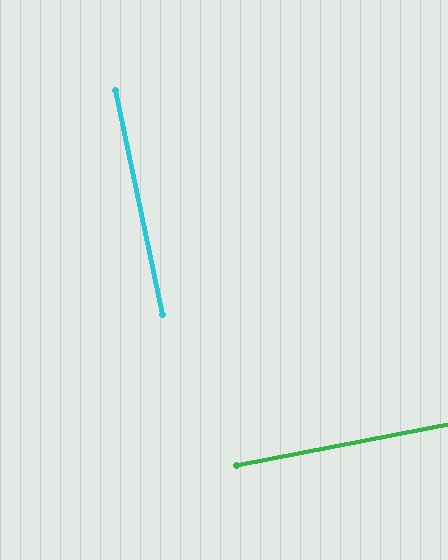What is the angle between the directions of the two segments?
Approximately 89 degrees.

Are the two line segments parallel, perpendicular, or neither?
Perpendicular — they meet at approximately 89°.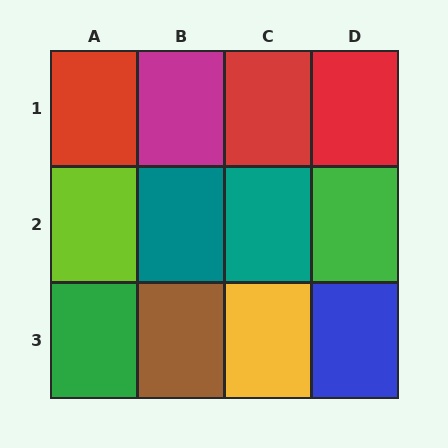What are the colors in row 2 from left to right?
Lime, teal, teal, green.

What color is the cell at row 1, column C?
Red.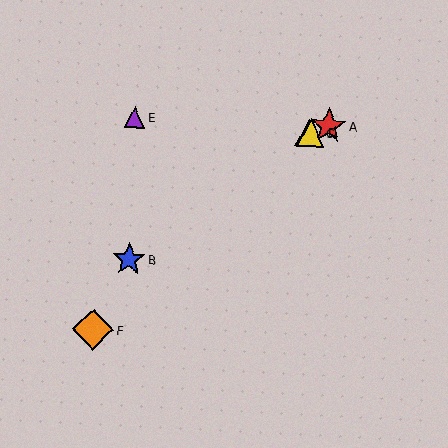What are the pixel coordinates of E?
Object E is at (135, 118).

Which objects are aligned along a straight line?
Objects A, C, D are aligned along a straight line.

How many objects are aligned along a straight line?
3 objects (A, C, D) are aligned along a straight line.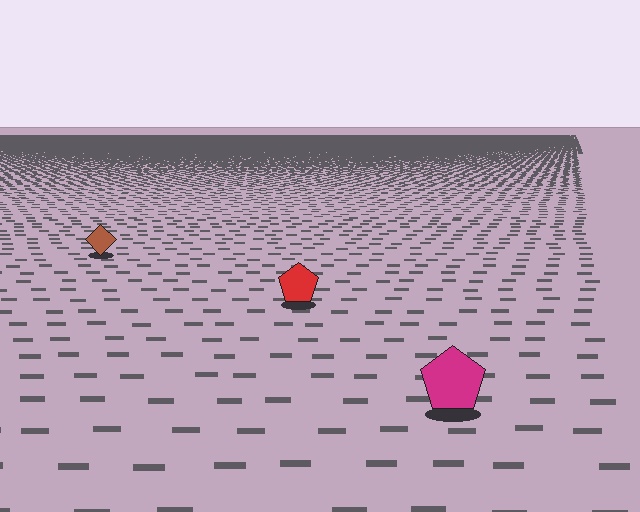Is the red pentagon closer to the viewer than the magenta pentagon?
No. The magenta pentagon is closer — you can tell from the texture gradient: the ground texture is coarser near it.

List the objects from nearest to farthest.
From nearest to farthest: the magenta pentagon, the red pentagon, the brown diamond.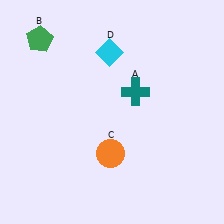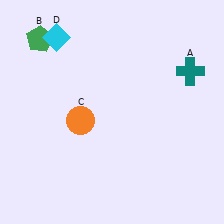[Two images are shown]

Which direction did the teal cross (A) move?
The teal cross (A) moved right.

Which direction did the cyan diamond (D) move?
The cyan diamond (D) moved left.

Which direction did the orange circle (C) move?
The orange circle (C) moved up.